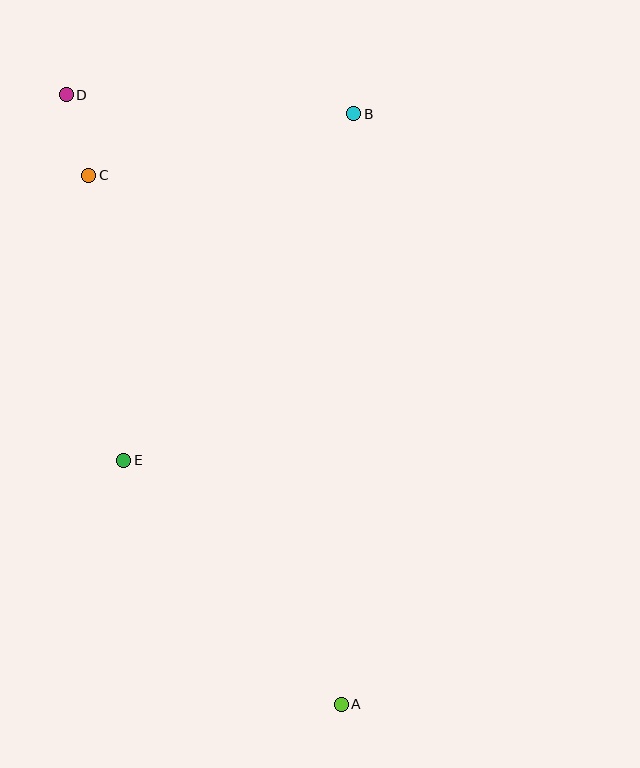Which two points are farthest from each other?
Points A and D are farthest from each other.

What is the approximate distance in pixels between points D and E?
The distance between D and E is approximately 370 pixels.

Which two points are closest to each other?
Points C and D are closest to each other.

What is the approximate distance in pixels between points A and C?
The distance between A and C is approximately 586 pixels.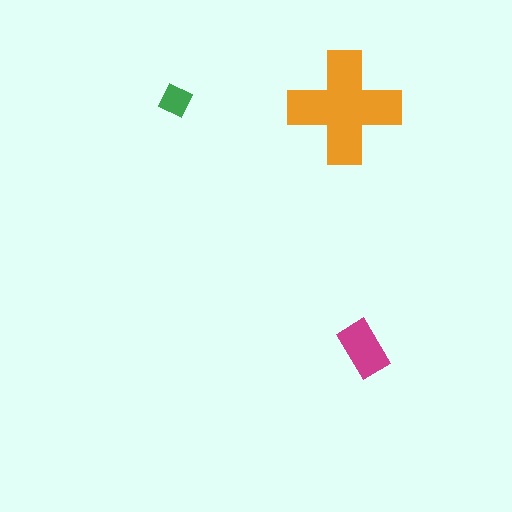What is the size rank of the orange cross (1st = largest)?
1st.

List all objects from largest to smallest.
The orange cross, the magenta rectangle, the green diamond.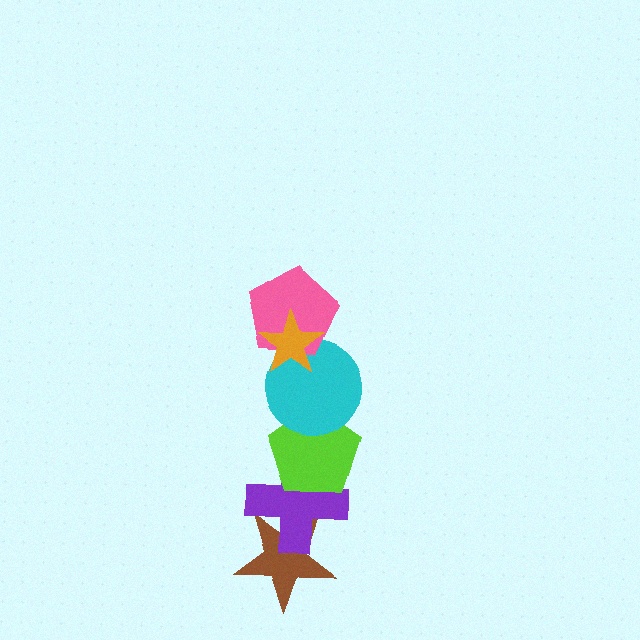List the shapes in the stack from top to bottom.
From top to bottom: the orange star, the pink pentagon, the cyan circle, the lime pentagon, the purple cross, the brown star.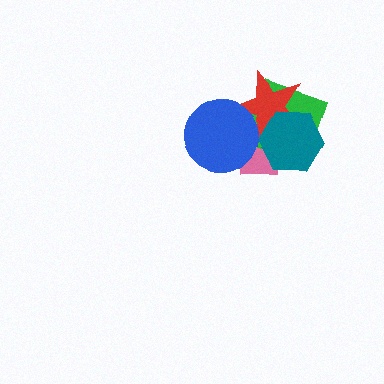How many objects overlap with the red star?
4 objects overlap with the red star.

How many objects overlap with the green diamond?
4 objects overlap with the green diamond.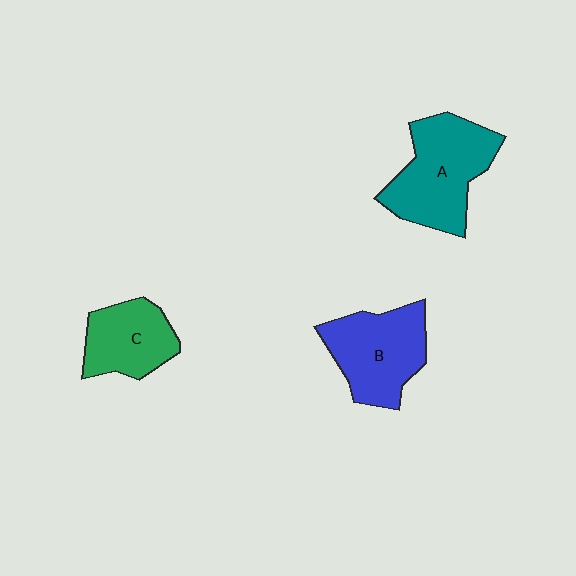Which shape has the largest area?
Shape A (teal).